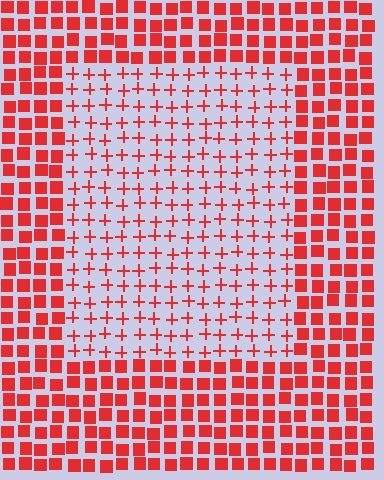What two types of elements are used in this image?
The image uses plus signs inside the rectangle region and squares outside it.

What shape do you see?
I see a rectangle.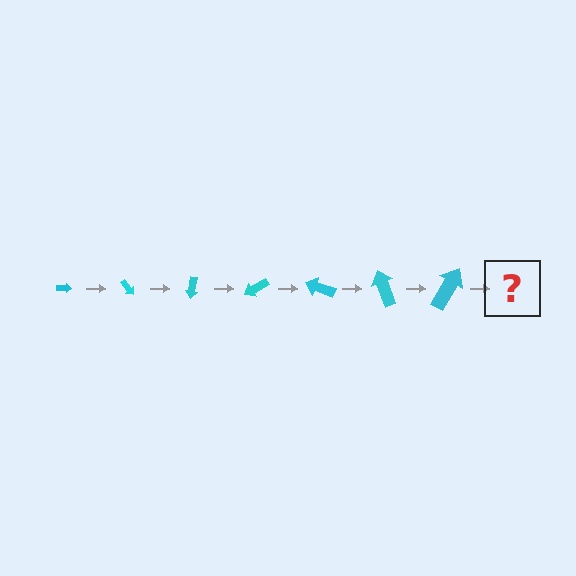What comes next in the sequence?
The next element should be an arrow, larger than the previous one and rotated 350 degrees from the start.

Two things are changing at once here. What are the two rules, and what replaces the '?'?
The two rules are that the arrow grows larger each step and it rotates 50 degrees each step. The '?' should be an arrow, larger than the previous one and rotated 350 degrees from the start.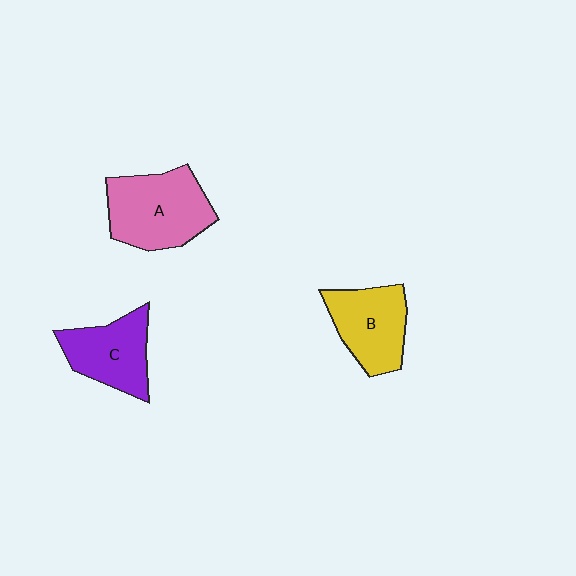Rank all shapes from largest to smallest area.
From largest to smallest: A (pink), B (yellow), C (purple).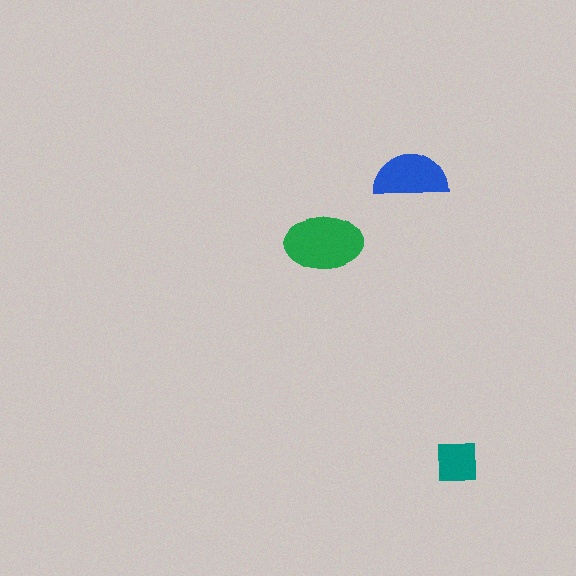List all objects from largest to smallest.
The green ellipse, the blue semicircle, the teal square.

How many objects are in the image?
There are 3 objects in the image.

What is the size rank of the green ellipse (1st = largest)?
1st.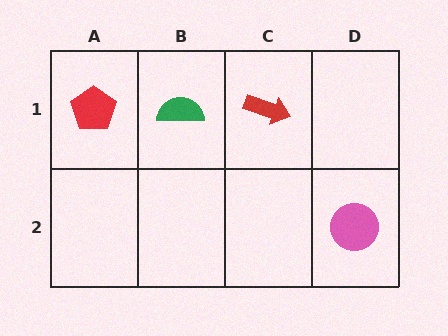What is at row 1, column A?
A red pentagon.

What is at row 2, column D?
A pink circle.